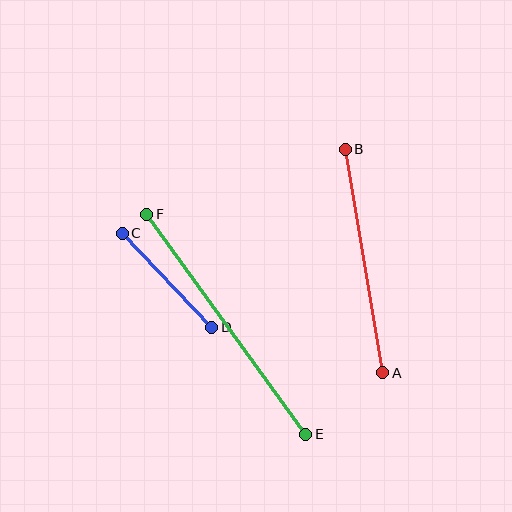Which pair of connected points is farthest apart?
Points E and F are farthest apart.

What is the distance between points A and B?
The distance is approximately 226 pixels.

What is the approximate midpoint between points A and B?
The midpoint is at approximately (364, 261) pixels.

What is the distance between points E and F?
The distance is approximately 272 pixels.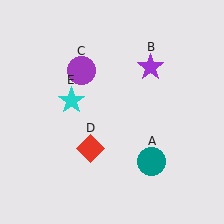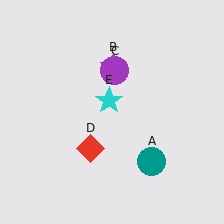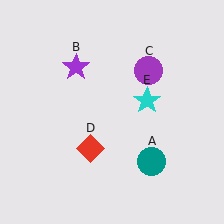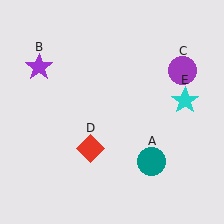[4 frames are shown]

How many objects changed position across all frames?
3 objects changed position: purple star (object B), purple circle (object C), cyan star (object E).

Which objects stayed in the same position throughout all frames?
Teal circle (object A) and red diamond (object D) remained stationary.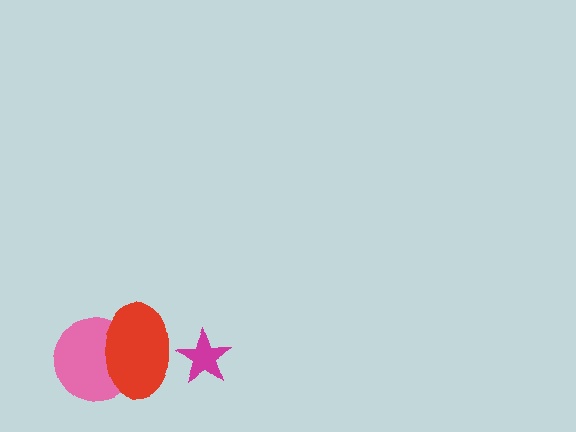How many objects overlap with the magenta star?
1 object overlaps with the magenta star.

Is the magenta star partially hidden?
Yes, it is partially covered by another shape.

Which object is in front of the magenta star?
The red ellipse is in front of the magenta star.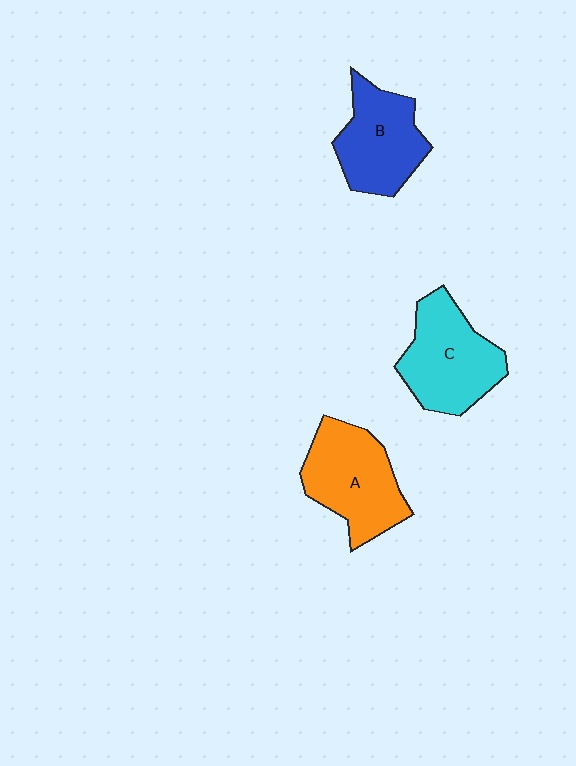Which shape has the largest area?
Shape A (orange).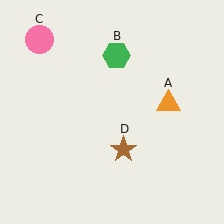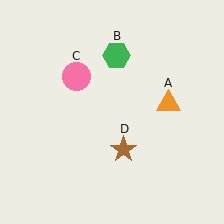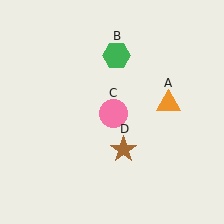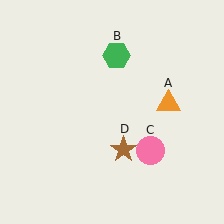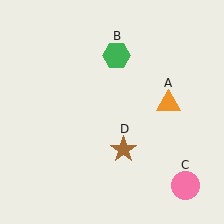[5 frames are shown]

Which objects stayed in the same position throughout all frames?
Orange triangle (object A) and green hexagon (object B) and brown star (object D) remained stationary.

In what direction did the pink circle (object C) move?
The pink circle (object C) moved down and to the right.